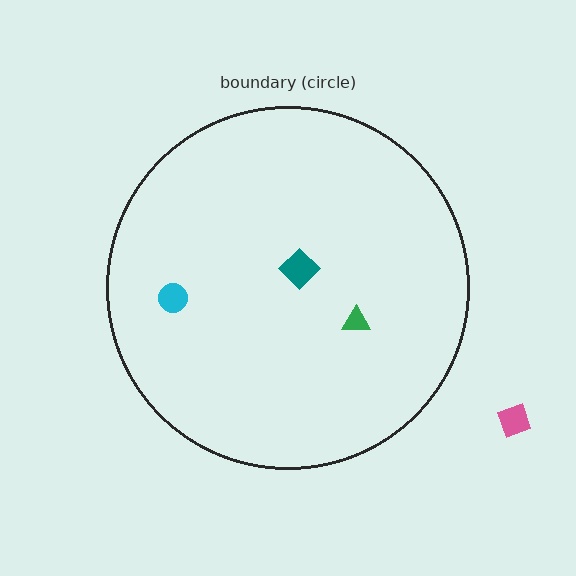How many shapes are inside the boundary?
3 inside, 1 outside.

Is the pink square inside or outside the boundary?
Outside.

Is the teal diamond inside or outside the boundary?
Inside.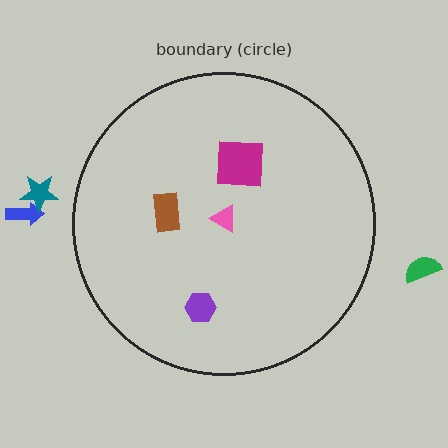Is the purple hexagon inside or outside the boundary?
Inside.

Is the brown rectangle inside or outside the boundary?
Inside.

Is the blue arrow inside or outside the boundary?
Outside.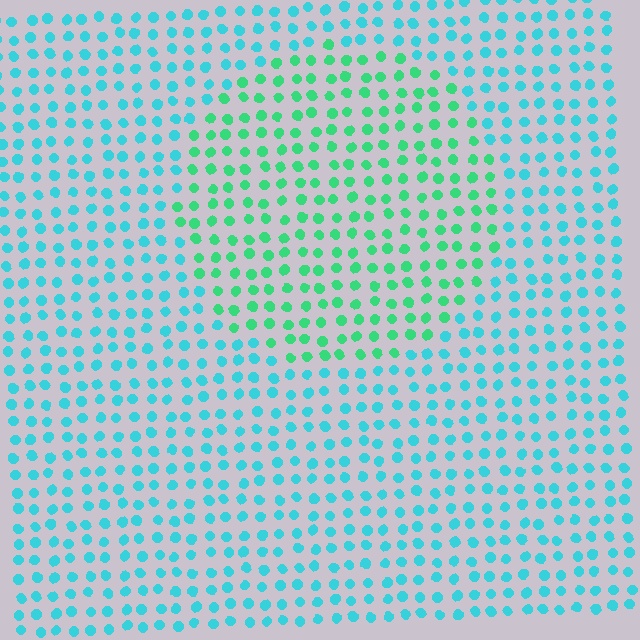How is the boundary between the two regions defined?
The boundary is defined purely by a slight shift in hue (about 38 degrees). Spacing, size, and orientation are identical on both sides.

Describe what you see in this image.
The image is filled with small cyan elements in a uniform arrangement. A circle-shaped region is visible where the elements are tinted to a slightly different hue, forming a subtle color boundary.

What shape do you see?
I see a circle.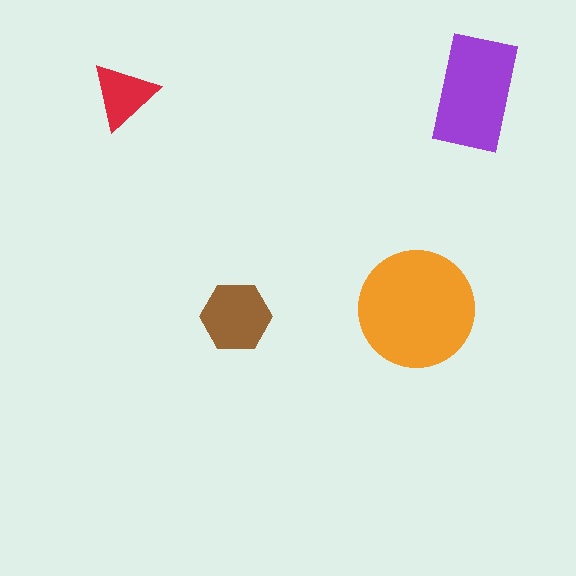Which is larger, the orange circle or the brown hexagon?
The orange circle.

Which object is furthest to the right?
The purple rectangle is rightmost.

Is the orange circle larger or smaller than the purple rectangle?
Larger.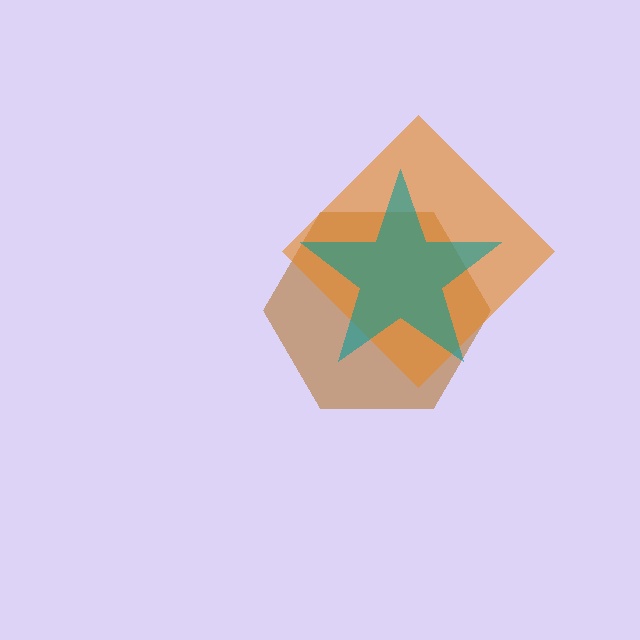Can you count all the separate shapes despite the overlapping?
Yes, there are 3 separate shapes.